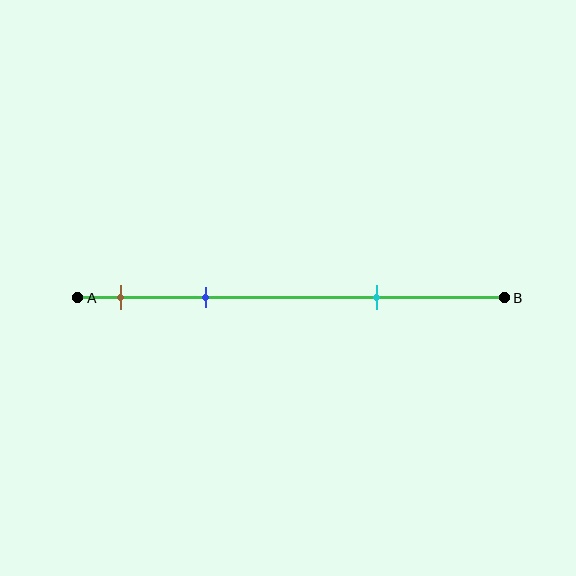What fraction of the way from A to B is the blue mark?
The blue mark is approximately 30% (0.3) of the way from A to B.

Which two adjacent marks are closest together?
The brown and blue marks are the closest adjacent pair.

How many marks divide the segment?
There are 3 marks dividing the segment.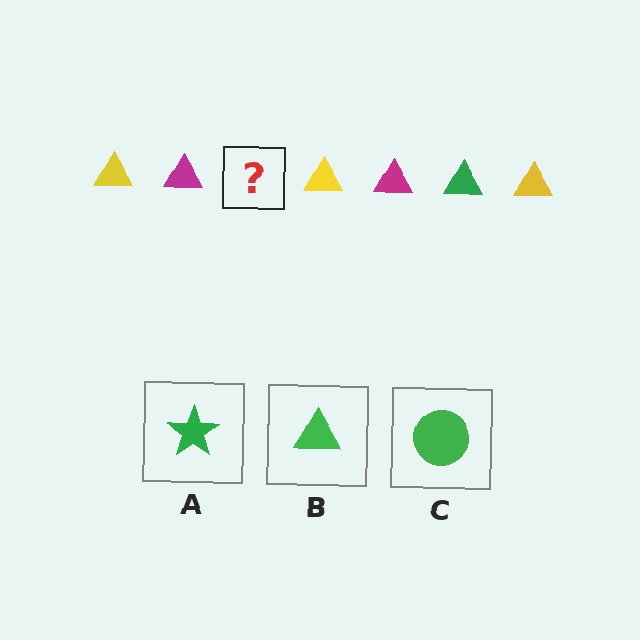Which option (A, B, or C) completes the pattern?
B.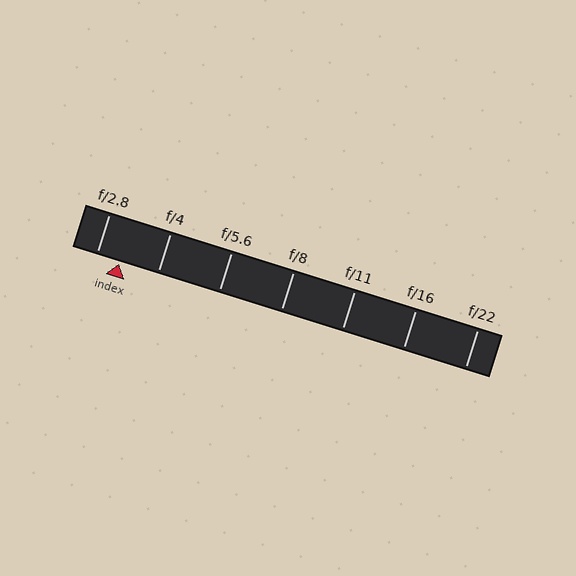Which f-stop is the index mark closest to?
The index mark is closest to f/2.8.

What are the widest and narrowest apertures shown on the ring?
The widest aperture shown is f/2.8 and the narrowest is f/22.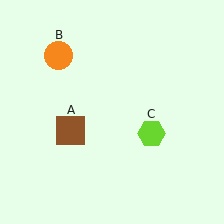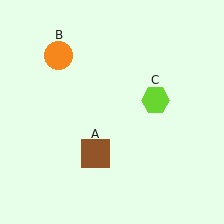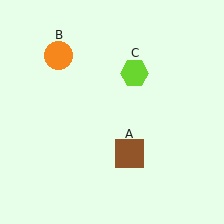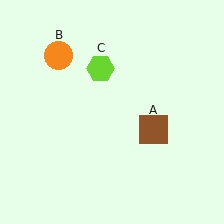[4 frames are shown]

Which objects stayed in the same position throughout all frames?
Orange circle (object B) remained stationary.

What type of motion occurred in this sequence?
The brown square (object A), lime hexagon (object C) rotated counterclockwise around the center of the scene.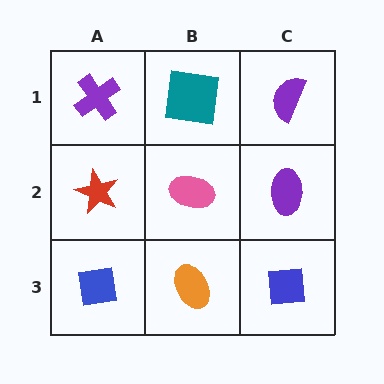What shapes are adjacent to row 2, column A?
A purple cross (row 1, column A), a blue square (row 3, column A), a pink ellipse (row 2, column B).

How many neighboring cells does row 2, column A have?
3.